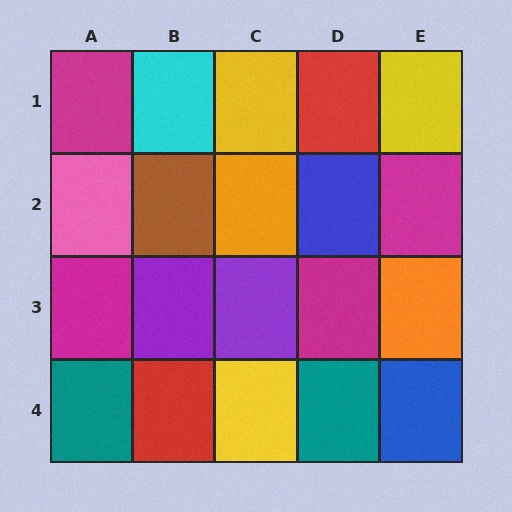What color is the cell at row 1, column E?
Yellow.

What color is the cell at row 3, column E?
Orange.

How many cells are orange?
2 cells are orange.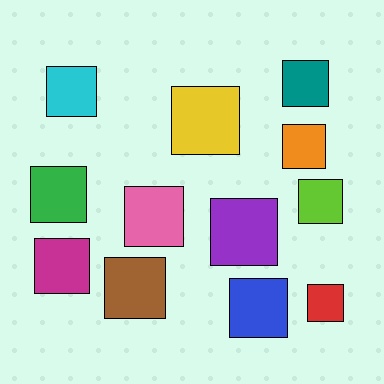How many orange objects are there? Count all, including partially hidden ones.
There is 1 orange object.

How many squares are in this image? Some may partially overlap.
There are 12 squares.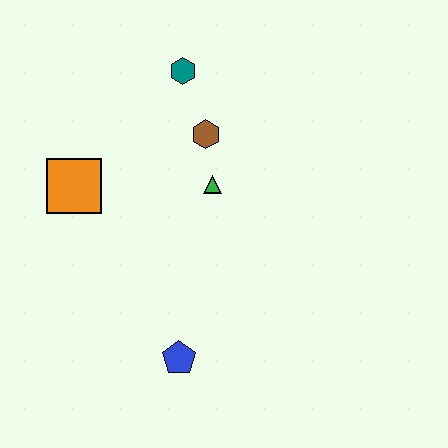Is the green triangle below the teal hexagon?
Yes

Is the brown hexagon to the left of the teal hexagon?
No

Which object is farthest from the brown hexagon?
The blue pentagon is farthest from the brown hexagon.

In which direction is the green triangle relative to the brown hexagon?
The green triangle is below the brown hexagon.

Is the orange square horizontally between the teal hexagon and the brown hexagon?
No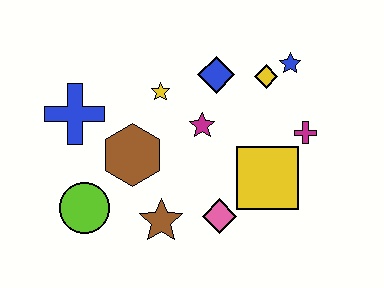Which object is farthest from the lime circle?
The blue star is farthest from the lime circle.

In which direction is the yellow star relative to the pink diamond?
The yellow star is above the pink diamond.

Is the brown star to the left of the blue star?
Yes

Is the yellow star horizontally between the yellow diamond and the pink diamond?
No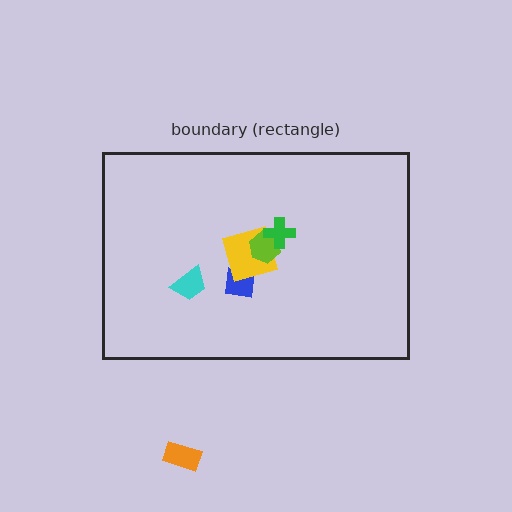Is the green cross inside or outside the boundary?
Inside.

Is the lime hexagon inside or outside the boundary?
Inside.